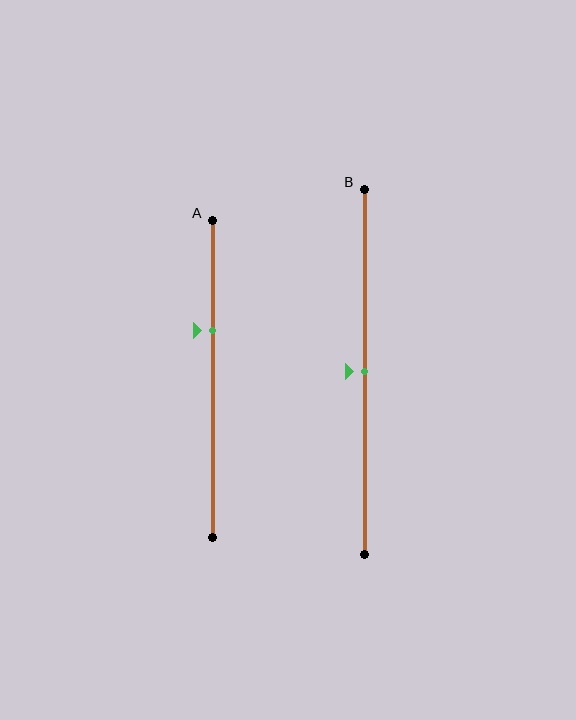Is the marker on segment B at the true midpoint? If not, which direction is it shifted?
Yes, the marker on segment B is at the true midpoint.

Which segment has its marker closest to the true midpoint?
Segment B has its marker closest to the true midpoint.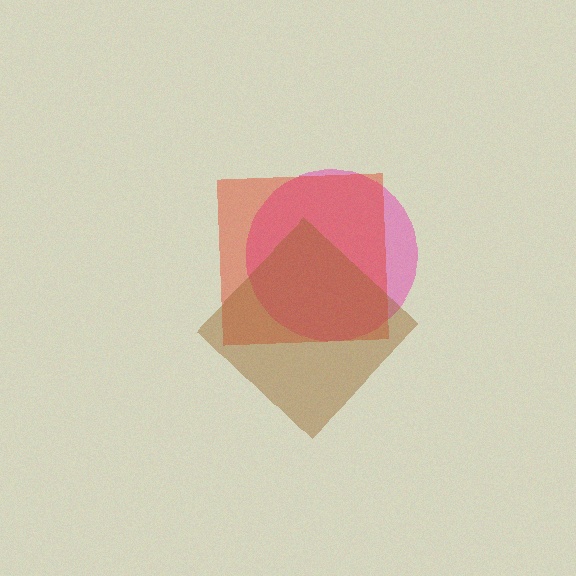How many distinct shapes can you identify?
There are 3 distinct shapes: a pink circle, a red square, a brown diamond.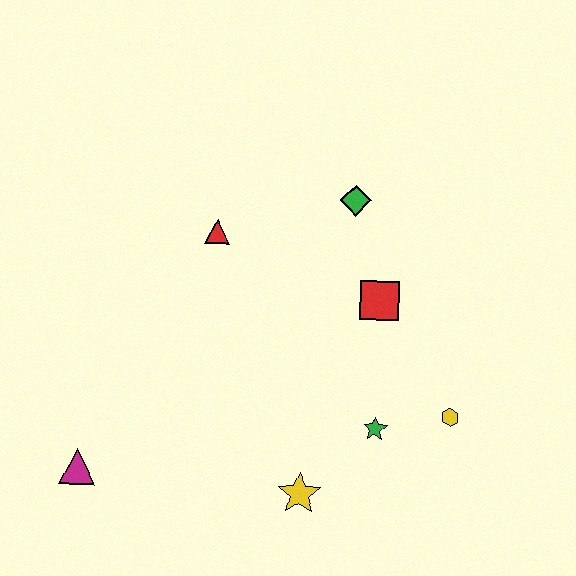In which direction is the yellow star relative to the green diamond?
The yellow star is below the green diamond.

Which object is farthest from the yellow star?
The green diamond is farthest from the yellow star.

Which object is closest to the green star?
The yellow hexagon is closest to the green star.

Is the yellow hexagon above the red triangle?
No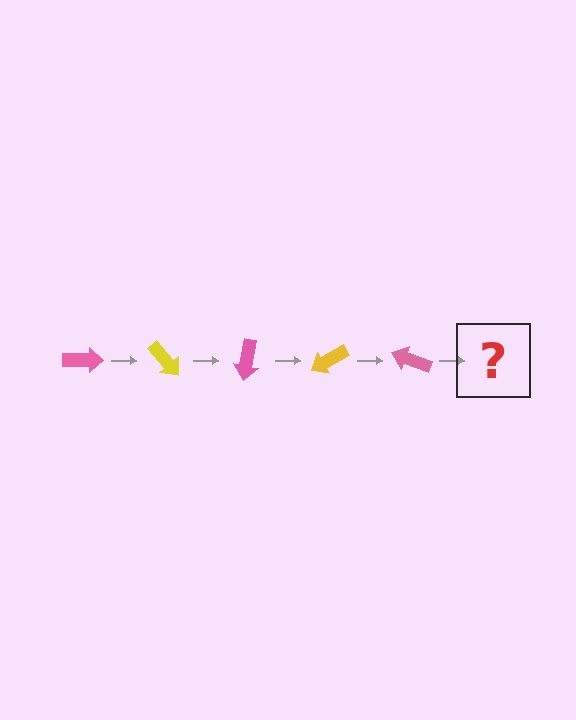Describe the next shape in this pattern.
It should be a yellow arrow, rotated 250 degrees from the start.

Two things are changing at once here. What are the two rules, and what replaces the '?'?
The two rules are that it rotates 50 degrees each step and the color cycles through pink and yellow. The '?' should be a yellow arrow, rotated 250 degrees from the start.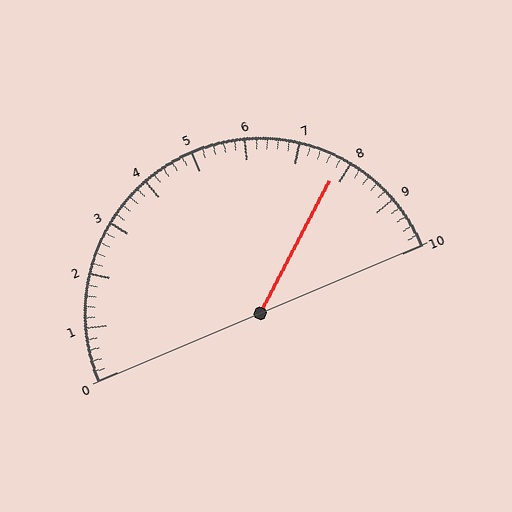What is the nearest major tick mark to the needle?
The nearest major tick mark is 8.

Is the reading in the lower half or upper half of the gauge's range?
The reading is in the upper half of the range (0 to 10).